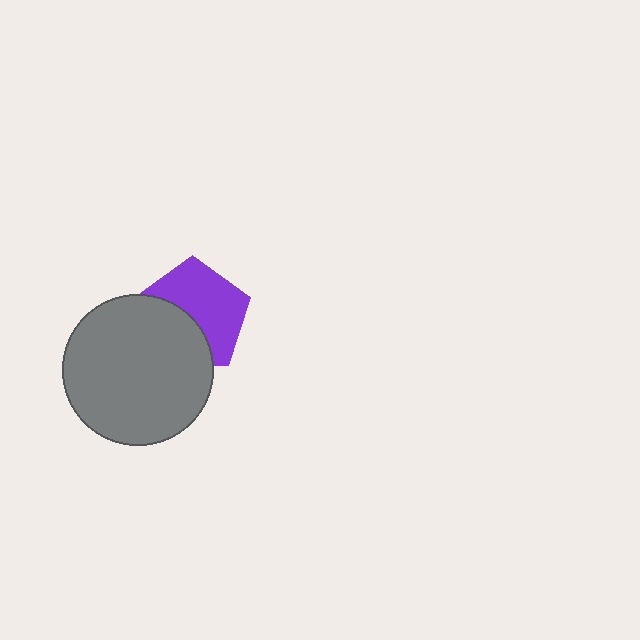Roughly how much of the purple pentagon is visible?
About half of it is visible (roughly 58%).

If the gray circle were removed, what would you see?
You would see the complete purple pentagon.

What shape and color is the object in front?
The object in front is a gray circle.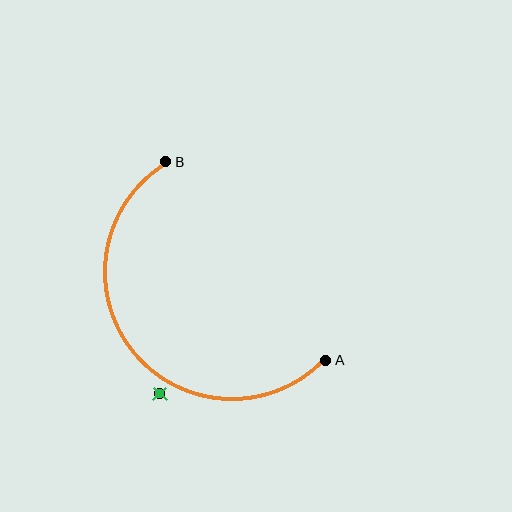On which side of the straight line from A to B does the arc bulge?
The arc bulges below and to the left of the straight line connecting A and B.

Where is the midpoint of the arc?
The arc midpoint is the point on the curve farthest from the straight line joining A and B. It sits below and to the left of that line.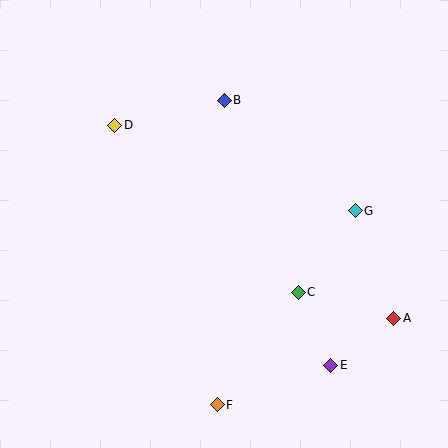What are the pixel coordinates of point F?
Point F is at (217, 405).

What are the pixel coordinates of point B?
Point B is at (224, 100).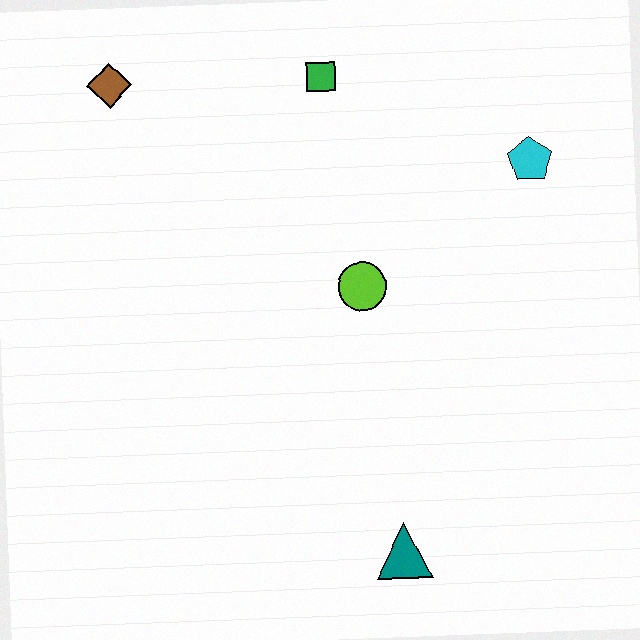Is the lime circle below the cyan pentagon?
Yes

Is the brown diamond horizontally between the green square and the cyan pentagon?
No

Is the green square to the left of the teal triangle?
Yes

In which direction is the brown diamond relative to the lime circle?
The brown diamond is to the left of the lime circle.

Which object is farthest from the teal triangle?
The brown diamond is farthest from the teal triangle.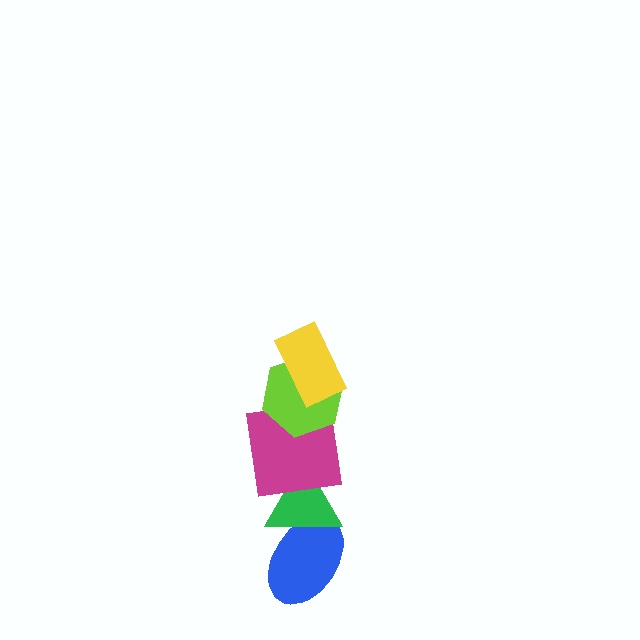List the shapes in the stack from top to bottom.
From top to bottom: the yellow rectangle, the lime hexagon, the magenta square, the green triangle, the blue ellipse.